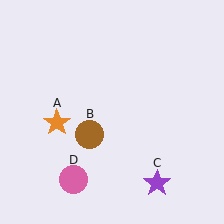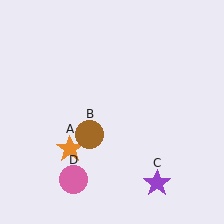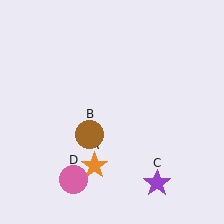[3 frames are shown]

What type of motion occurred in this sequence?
The orange star (object A) rotated counterclockwise around the center of the scene.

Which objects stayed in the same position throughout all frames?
Brown circle (object B) and purple star (object C) and pink circle (object D) remained stationary.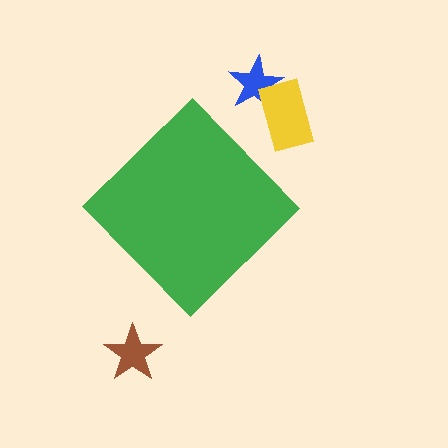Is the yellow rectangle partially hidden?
No, the yellow rectangle is fully visible.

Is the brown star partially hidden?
No, the brown star is fully visible.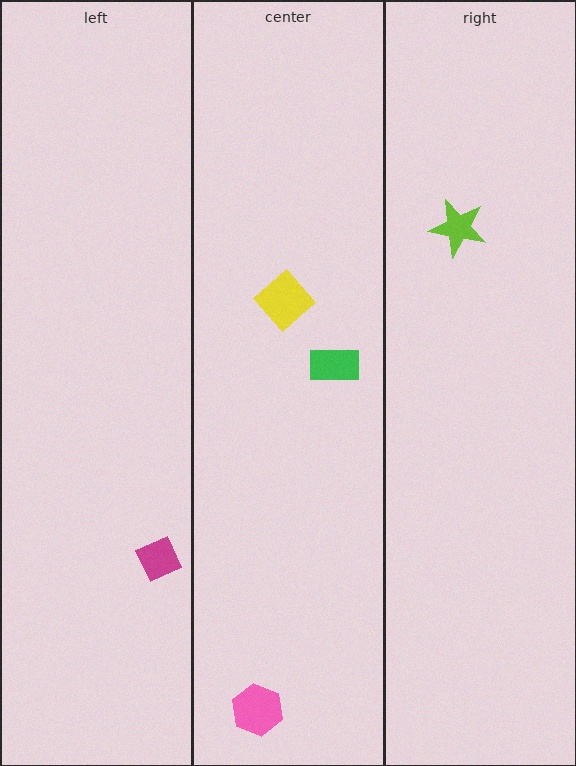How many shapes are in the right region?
1.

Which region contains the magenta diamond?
The left region.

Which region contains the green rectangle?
The center region.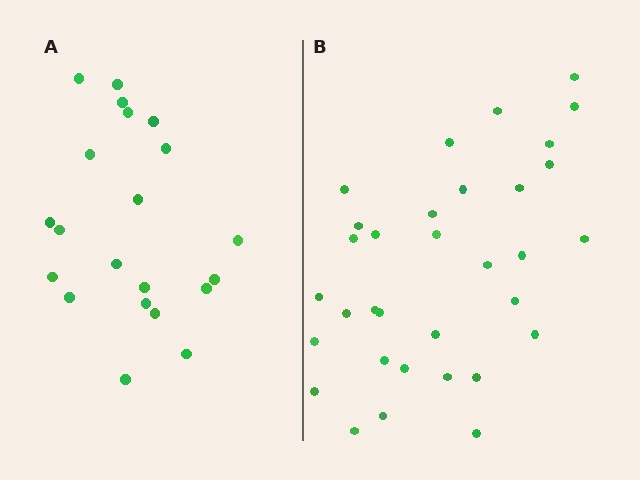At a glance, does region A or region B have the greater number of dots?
Region B (the right region) has more dots.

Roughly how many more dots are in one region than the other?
Region B has roughly 12 or so more dots than region A.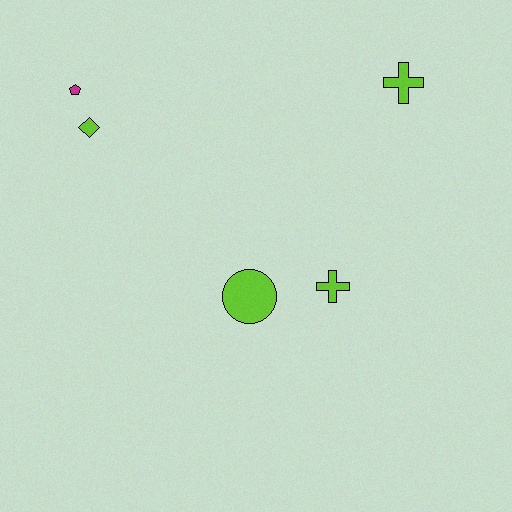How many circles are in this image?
There is 1 circle.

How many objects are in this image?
There are 5 objects.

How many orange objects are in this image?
There are no orange objects.